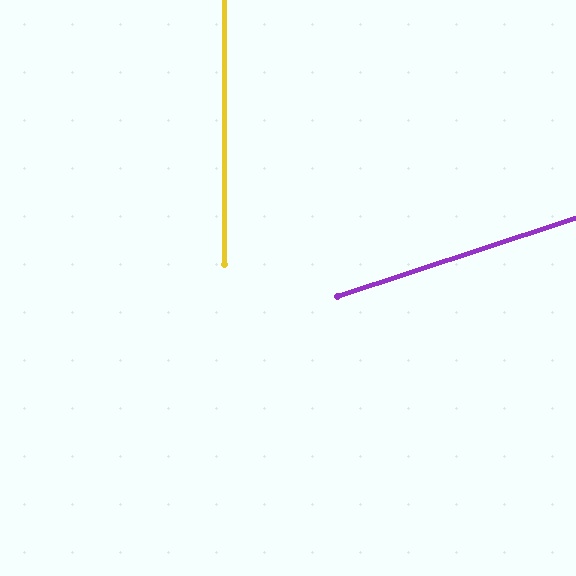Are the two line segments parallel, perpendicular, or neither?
Neither parallel nor perpendicular — they differ by about 72°.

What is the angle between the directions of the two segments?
Approximately 72 degrees.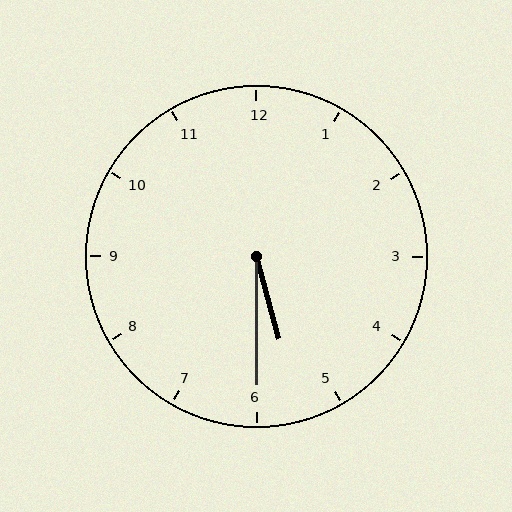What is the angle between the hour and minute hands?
Approximately 15 degrees.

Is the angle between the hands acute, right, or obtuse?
It is acute.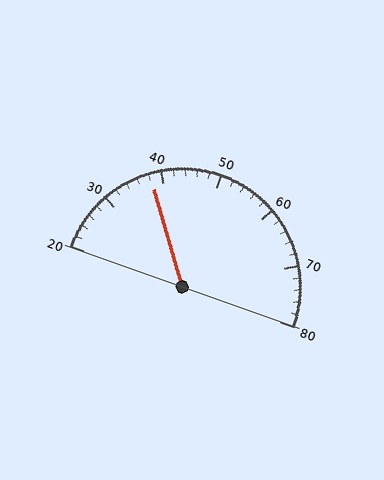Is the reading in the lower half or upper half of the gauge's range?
The reading is in the lower half of the range (20 to 80).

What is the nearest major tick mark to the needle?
The nearest major tick mark is 40.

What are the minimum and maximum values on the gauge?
The gauge ranges from 20 to 80.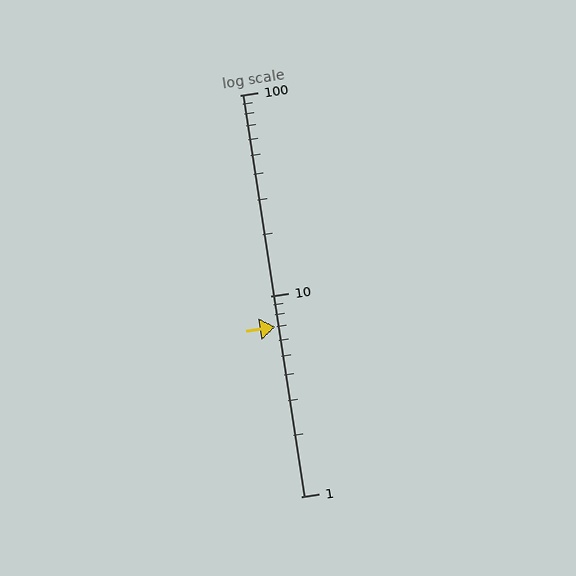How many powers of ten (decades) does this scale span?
The scale spans 2 decades, from 1 to 100.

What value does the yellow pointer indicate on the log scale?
The pointer indicates approximately 7.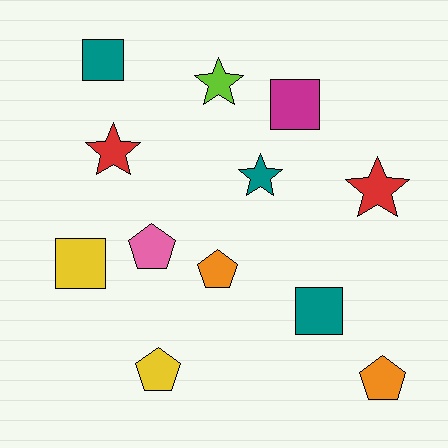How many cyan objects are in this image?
There are no cyan objects.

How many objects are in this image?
There are 12 objects.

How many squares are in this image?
There are 4 squares.